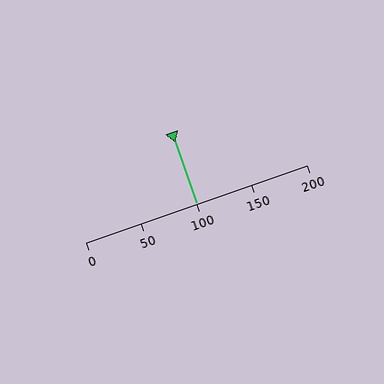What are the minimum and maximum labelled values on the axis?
The axis runs from 0 to 200.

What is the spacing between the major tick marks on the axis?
The major ticks are spaced 50 apart.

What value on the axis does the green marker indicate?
The marker indicates approximately 100.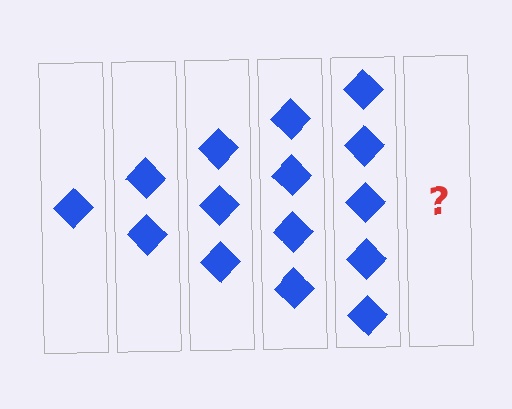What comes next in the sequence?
The next element should be 6 diamonds.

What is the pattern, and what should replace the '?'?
The pattern is that each step adds one more diamond. The '?' should be 6 diamonds.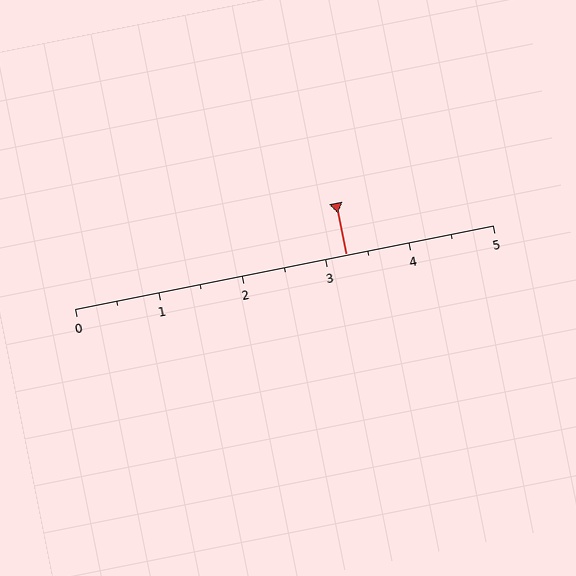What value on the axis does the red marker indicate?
The marker indicates approximately 3.2.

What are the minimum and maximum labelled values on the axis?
The axis runs from 0 to 5.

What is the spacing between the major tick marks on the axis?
The major ticks are spaced 1 apart.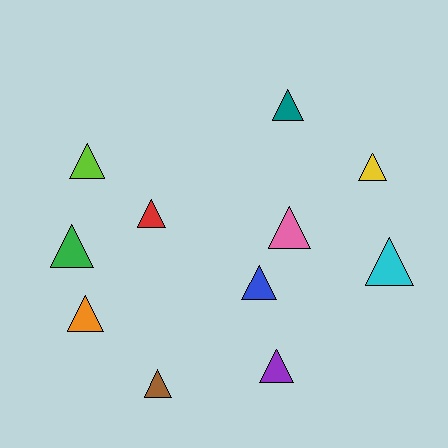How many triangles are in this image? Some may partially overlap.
There are 11 triangles.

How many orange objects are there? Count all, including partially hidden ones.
There is 1 orange object.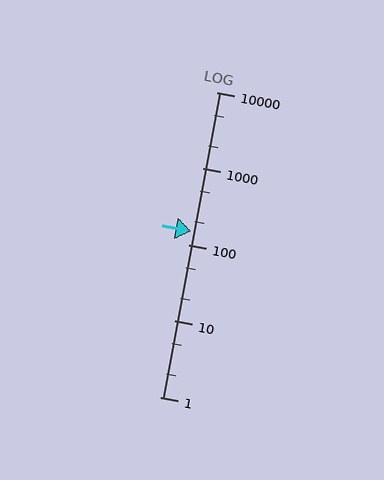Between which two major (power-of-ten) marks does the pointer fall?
The pointer is between 100 and 1000.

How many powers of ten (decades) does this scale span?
The scale spans 4 decades, from 1 to 10000.